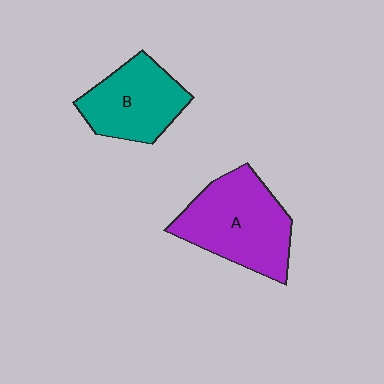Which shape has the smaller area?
Shape B (teal).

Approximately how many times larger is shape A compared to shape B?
Approximately 1.3 times.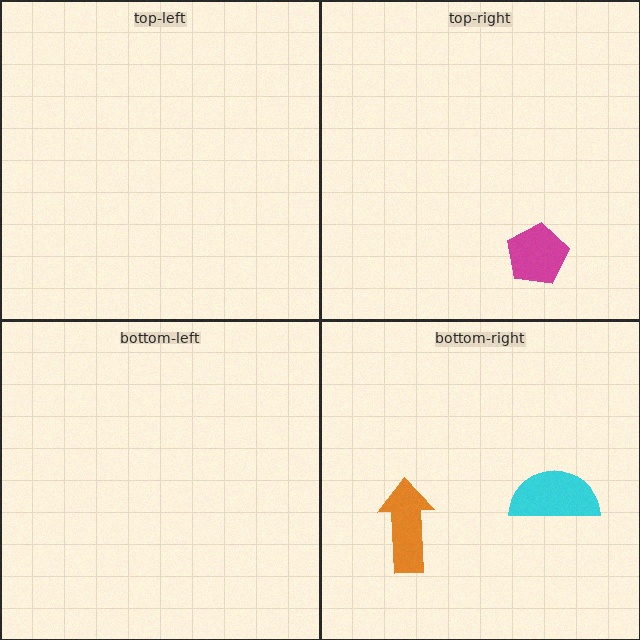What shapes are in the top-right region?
The magenta pentagon.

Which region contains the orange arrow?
The bottom-right region.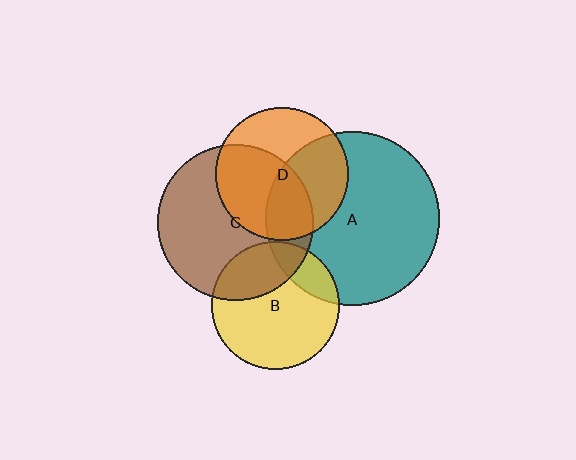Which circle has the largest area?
Circle A (teal).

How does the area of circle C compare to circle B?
Approximately 1.5 times.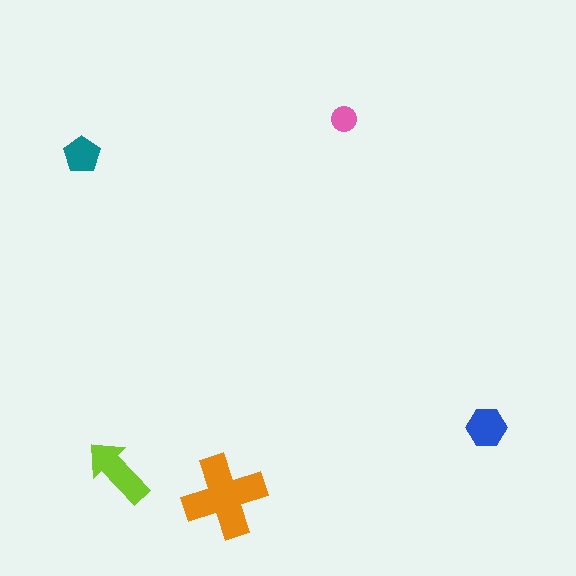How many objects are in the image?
There are 5 objects in the image.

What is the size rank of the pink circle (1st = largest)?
5th.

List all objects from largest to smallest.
The orange cross, the lime arrow, the blue hexagon, the teal pentagon, the pink circle.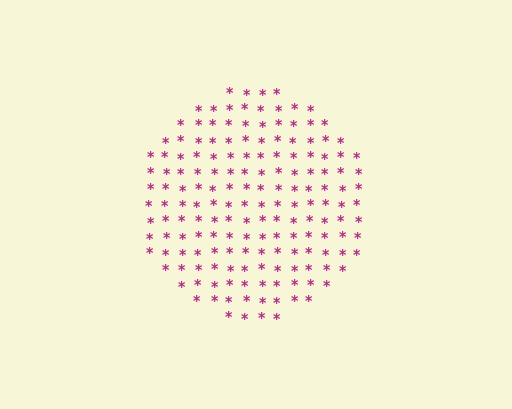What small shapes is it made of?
It is made of small asterisks.